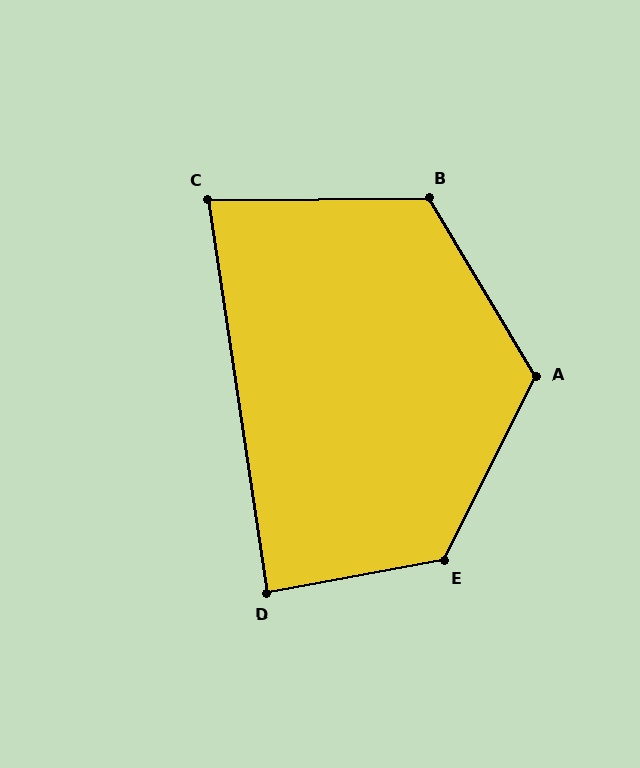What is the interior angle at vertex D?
Approximately 88 degrees (approximately right).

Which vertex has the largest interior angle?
E, at approximately 127 degrees.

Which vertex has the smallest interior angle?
C, at approximately 82 degrees.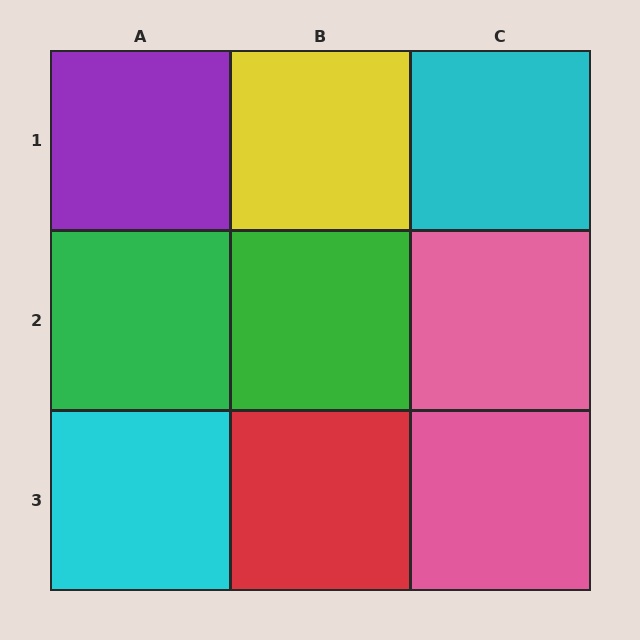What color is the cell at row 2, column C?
Pink.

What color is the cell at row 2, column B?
Green.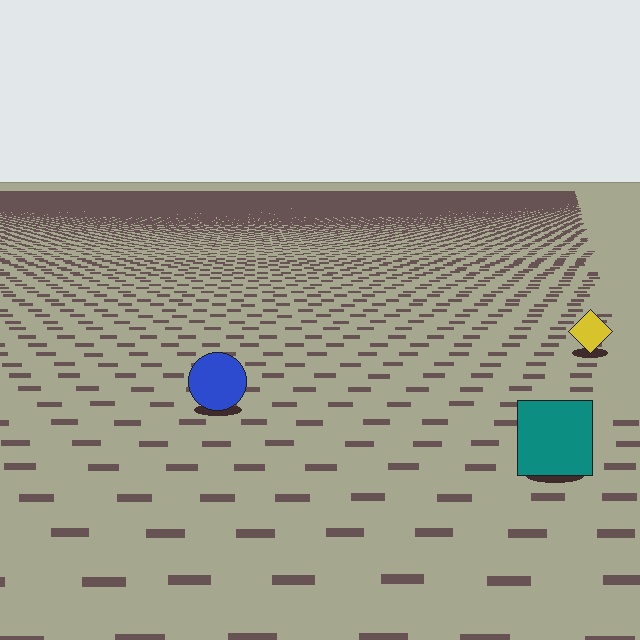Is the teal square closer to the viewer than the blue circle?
Yes. The teal square is closer — you can tell from the texture gradient: the ground texture is coarser near it.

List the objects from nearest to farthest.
From nearest to farthest: the teal square, the blue circle, the yellow diamond.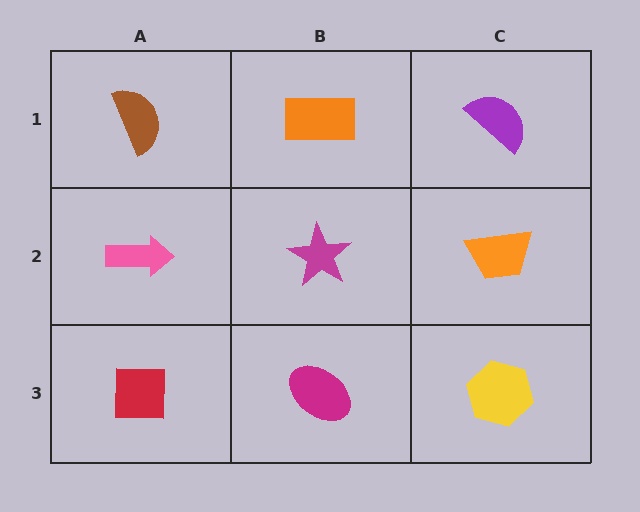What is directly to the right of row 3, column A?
A magenta ellipse.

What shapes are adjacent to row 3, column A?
A pink arrow (row 2, column A), a magenta ellipse (row 3, column B).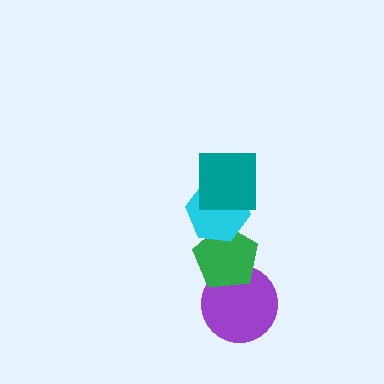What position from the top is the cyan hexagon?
The cyan hexagon is 2nd from the top.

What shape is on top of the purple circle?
The green pentagon is on top of the purple circle.